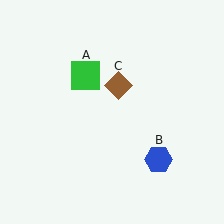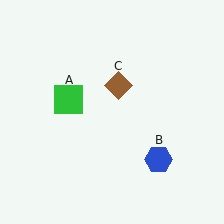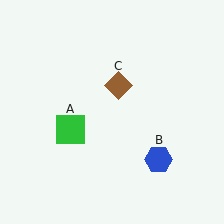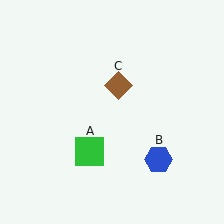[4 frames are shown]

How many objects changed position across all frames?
1 object changed position: green square (object A).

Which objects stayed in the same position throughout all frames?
Blue hexagon (object B) and brown diamond (object C) remained stationary.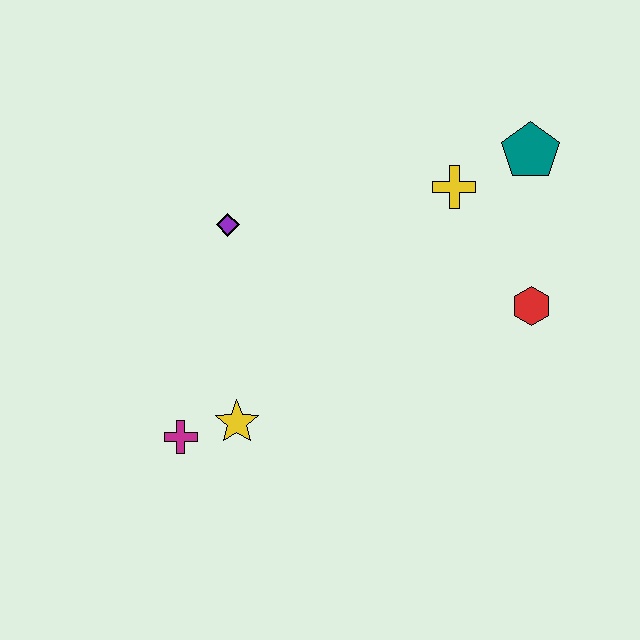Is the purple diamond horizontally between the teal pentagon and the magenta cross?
Yes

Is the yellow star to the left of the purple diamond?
No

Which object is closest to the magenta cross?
The yellow star is closest to the magenta cross.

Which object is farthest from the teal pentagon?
The magenta cross is farthest from the teal pentagon.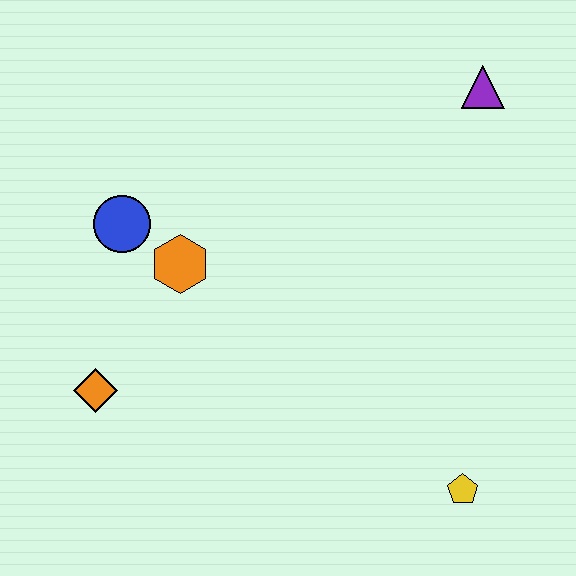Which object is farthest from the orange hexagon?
The yellow pentagon is farthest from the orange hexagon.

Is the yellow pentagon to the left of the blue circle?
No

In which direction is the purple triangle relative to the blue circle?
The purple triangle is to the right of the blue circle.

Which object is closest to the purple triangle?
The orange hexagon is closest to the purple triangle.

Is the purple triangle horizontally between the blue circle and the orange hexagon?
No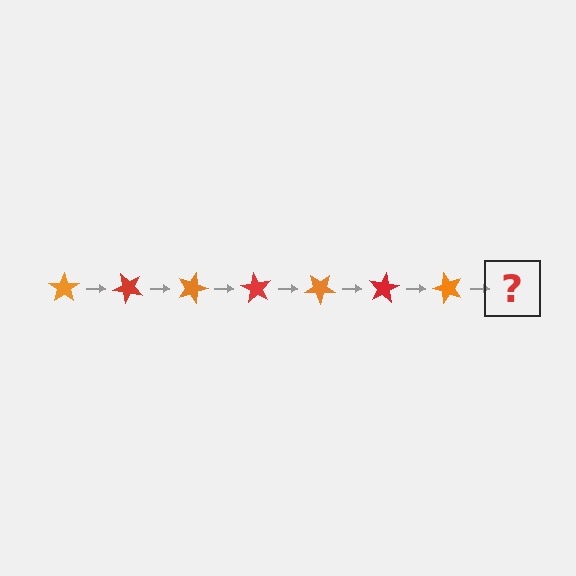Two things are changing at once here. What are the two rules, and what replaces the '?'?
The two rules are that it rotates 45 degrees each step and the color cycles through orange and red. The '?' should be a red star, rotated 315 degrees from the start.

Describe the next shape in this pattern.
It should be a red star, rotated 315 degrees from the start.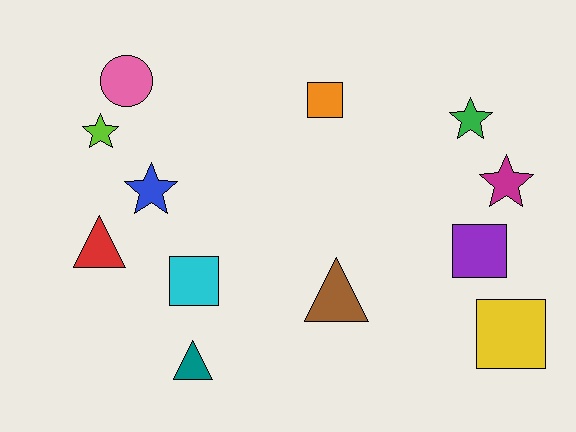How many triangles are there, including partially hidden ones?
There are 3 triangles.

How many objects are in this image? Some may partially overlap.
There are 12 objects.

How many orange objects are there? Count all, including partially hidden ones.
There is 1 orange object.